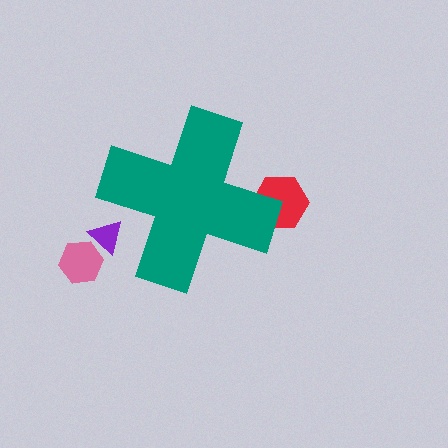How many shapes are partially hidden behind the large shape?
2 shapes are partially hidden.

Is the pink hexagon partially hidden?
No, the pink hexagon is fully visible.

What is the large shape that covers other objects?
A teal cross.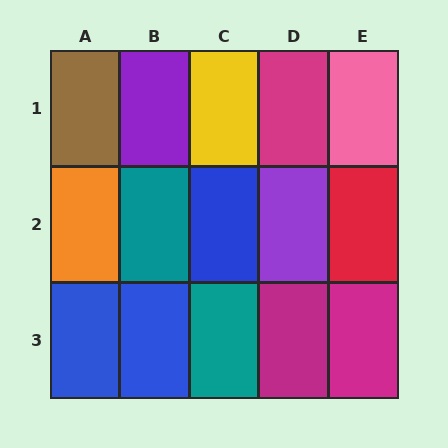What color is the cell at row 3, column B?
Blue.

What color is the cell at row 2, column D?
Purple.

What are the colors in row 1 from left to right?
Brown, purple, yellow, magenta, pink.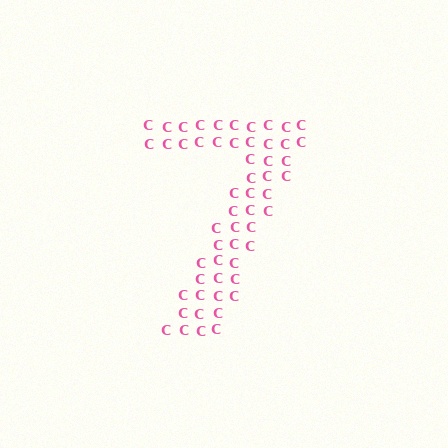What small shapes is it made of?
It is made of small letter C's.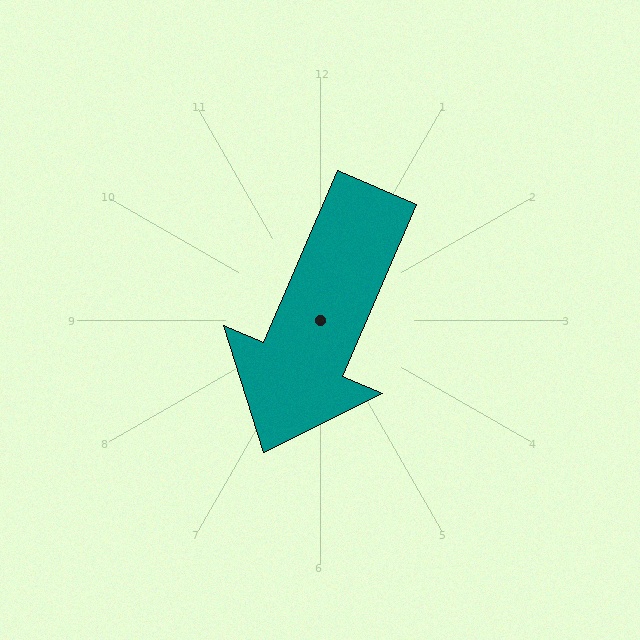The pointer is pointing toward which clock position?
Roughly 7 o'clock.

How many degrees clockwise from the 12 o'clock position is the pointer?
Approximately 203 degrees.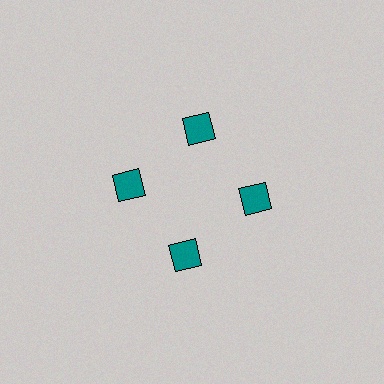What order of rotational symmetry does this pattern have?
This pattern has 4-fold rotational symmetry.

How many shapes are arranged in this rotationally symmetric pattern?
There are 4 shapes, arranged in 4 groups of 1.